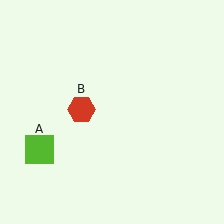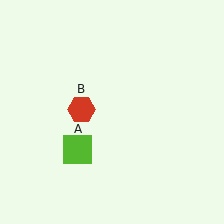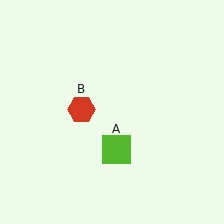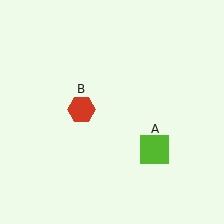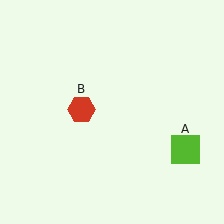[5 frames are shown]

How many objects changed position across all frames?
1 object changed position: lime square (object A).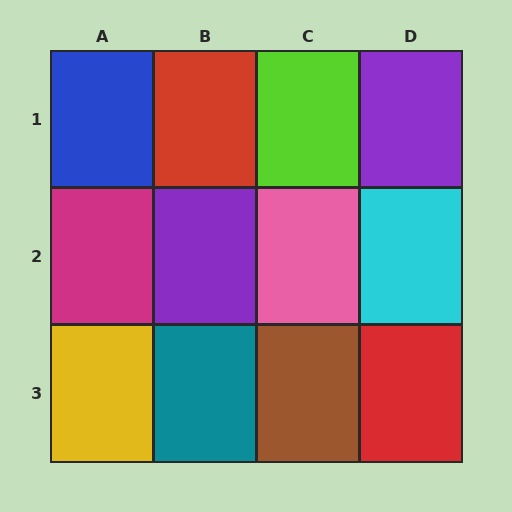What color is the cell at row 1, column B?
Red.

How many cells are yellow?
1 cell is yellow.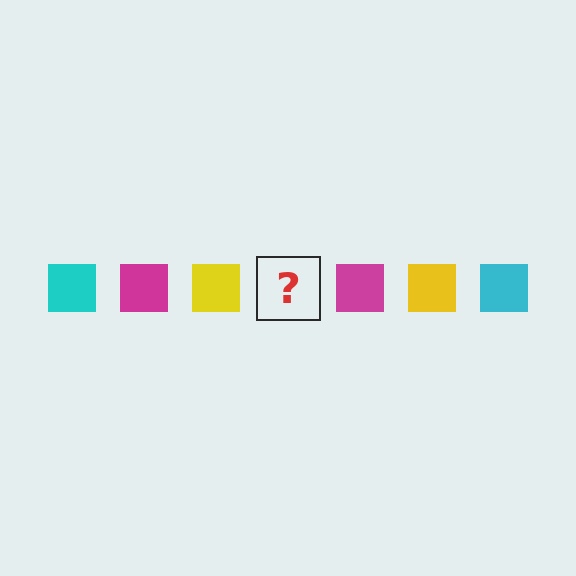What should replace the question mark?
The question mark should be replaced with a cyan square.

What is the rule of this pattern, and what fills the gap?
The rule is that the pattern cycles through cyan, magenta, yellow squares. The gap should be filled with a cyan square.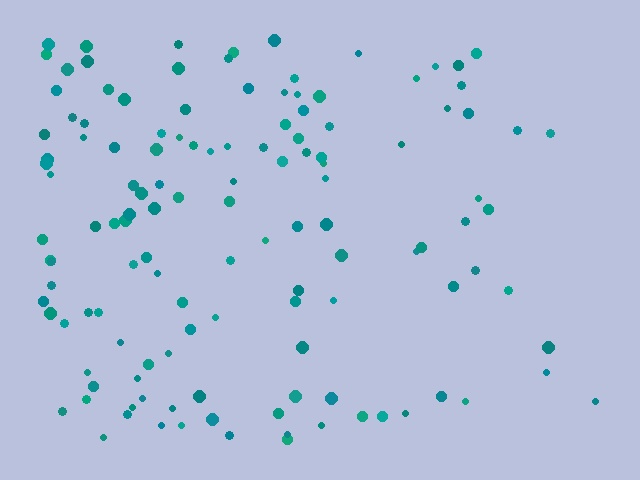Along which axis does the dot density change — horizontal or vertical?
Horizontal.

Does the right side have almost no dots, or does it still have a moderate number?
Still a moderate number, just noticeably fewer than the left.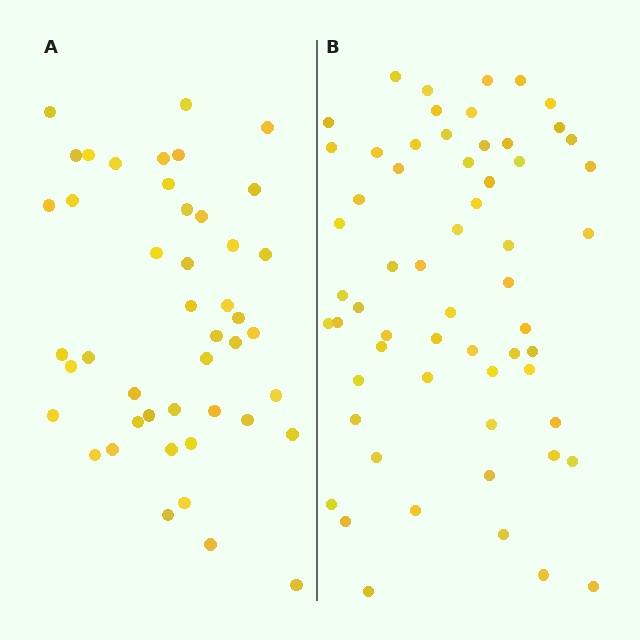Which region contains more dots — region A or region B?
Region B (the right region) has more dots.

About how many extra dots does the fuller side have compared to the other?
Region B has approximately 15 more dots than region A.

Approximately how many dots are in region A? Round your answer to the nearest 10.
About 40 dots. (The exact count is 45, which rounds to 40.)